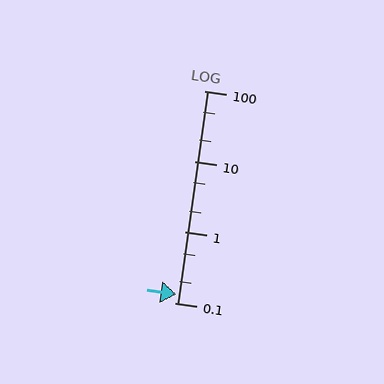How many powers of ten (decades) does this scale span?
The scale spans 3 decades, from 0.1 to 100.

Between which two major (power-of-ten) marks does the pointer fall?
The pointer is between 0.1 and 1.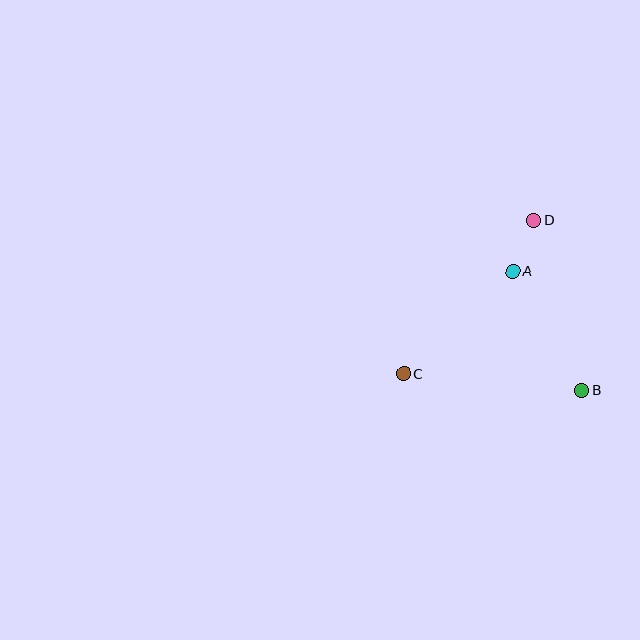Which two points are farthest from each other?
Points C and D are farthest from each other.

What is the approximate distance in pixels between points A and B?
The distance between A and B is approximately 138 pixels.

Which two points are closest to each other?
Points A and D are closest to each other.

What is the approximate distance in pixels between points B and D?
The distance between B and D is approximately 176 pixels.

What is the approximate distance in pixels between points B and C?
The distance between B and C is approximately 179 pixels.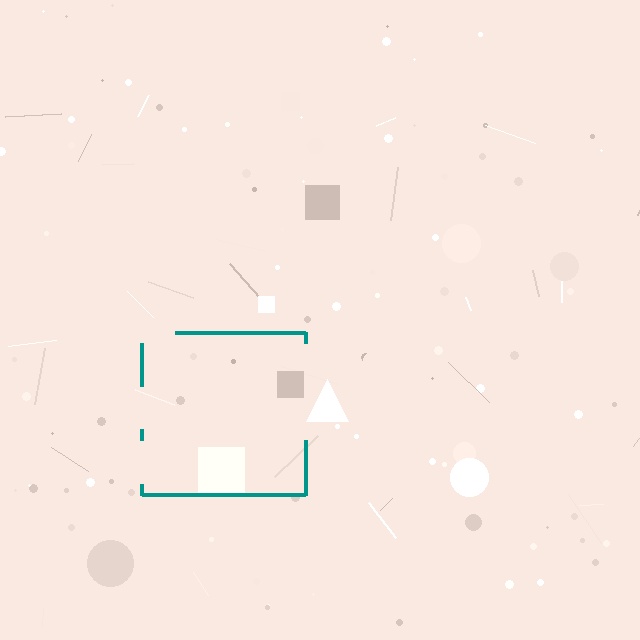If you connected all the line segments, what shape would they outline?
They would outline a square.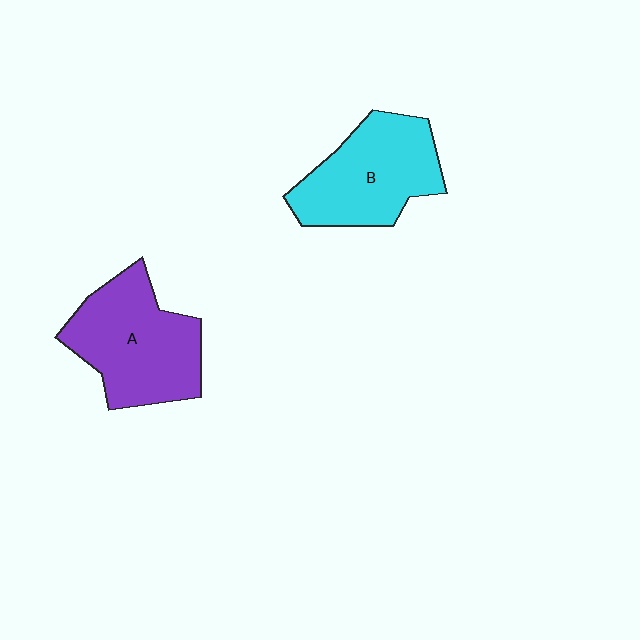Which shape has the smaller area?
Shape B (cyan).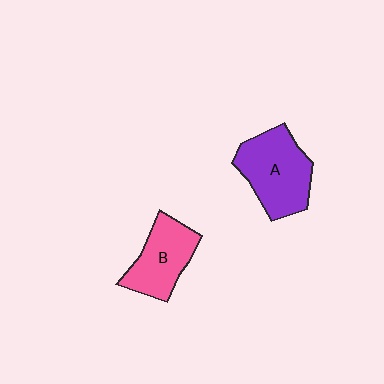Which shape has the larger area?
Shape A (purple).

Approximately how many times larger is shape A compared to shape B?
Approximately 1.3 times.